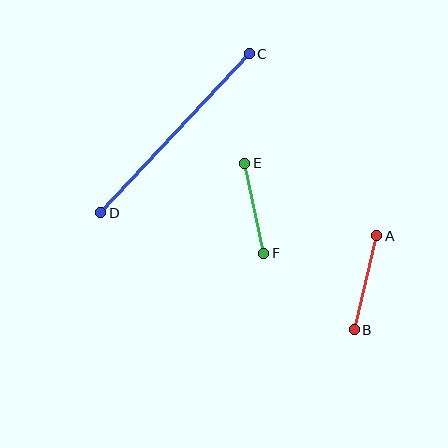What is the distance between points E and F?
The distance is approximately 92 pixels.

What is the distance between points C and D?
The distance is approximately 217 pixels.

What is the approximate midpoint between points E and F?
The midpoint is at approximately (254, 208) pixels.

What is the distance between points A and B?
The distance is approximately 97 pixels.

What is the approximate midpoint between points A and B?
The midpoint is at approximately (366, 283) pixels.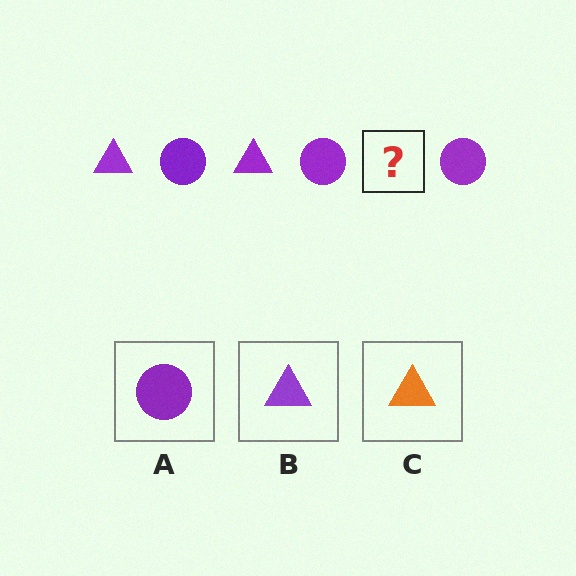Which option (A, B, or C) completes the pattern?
B.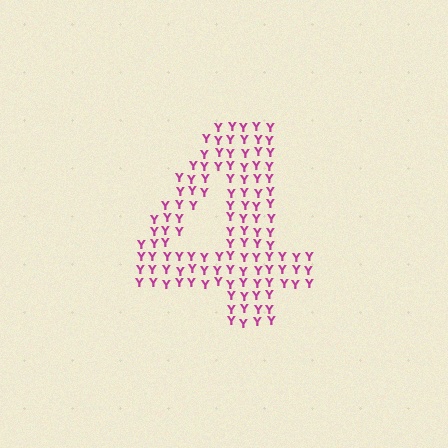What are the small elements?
The small elements are letter Y's.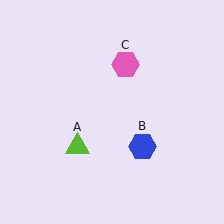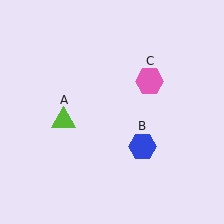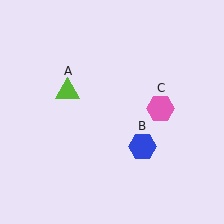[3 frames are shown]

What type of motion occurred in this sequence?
The lime triangle (object A), pink hexagon (object C) rotated clockwise around the center of the scene.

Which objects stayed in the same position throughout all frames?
Blue hexagon (object B) remained stationary.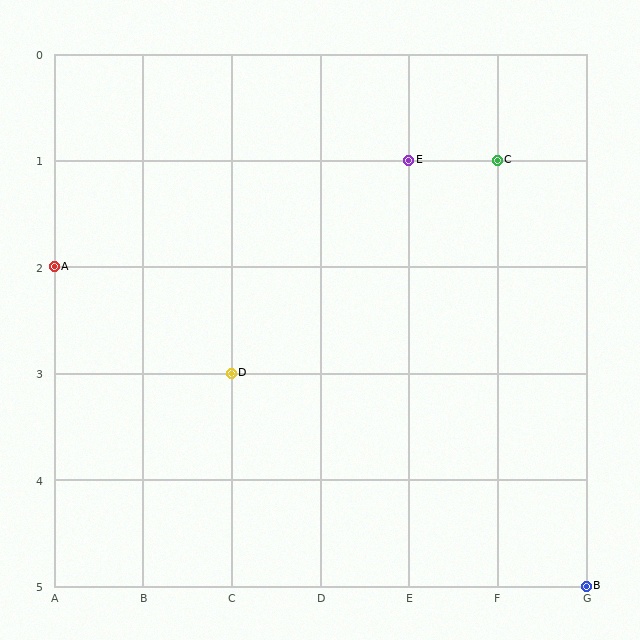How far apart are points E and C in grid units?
Points E and C are 1 column apart.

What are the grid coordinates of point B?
Point B is at grid coordinates (G, 5).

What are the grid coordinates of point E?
Point E is at grid coordinates (E, 1).